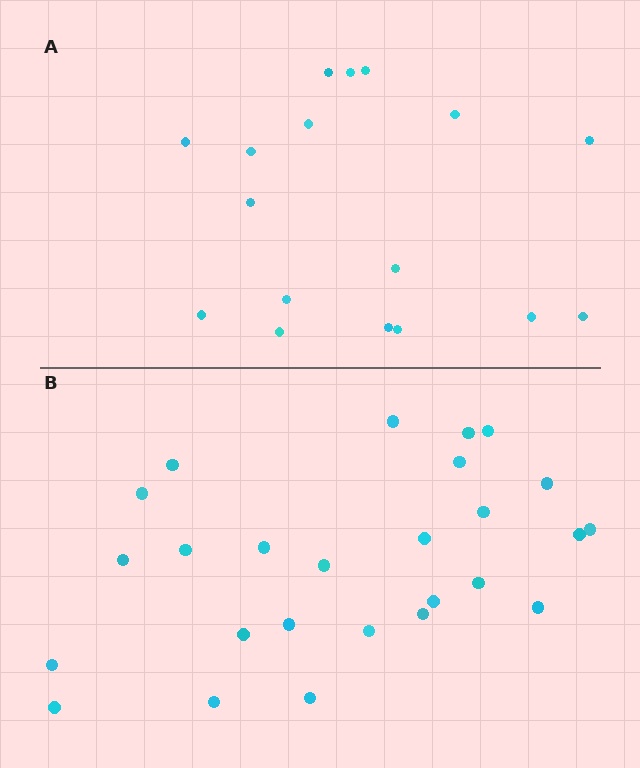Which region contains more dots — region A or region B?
Region B (the bottom region) has more dots.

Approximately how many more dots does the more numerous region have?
Region B has roughly 8 or so more dots than region A.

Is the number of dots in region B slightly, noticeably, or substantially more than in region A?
Region B has substantially more. The ratio is roughly 1.5 to 1.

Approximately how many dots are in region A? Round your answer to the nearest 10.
About 20 dots. (The exact count is 17, which rounds to 20.)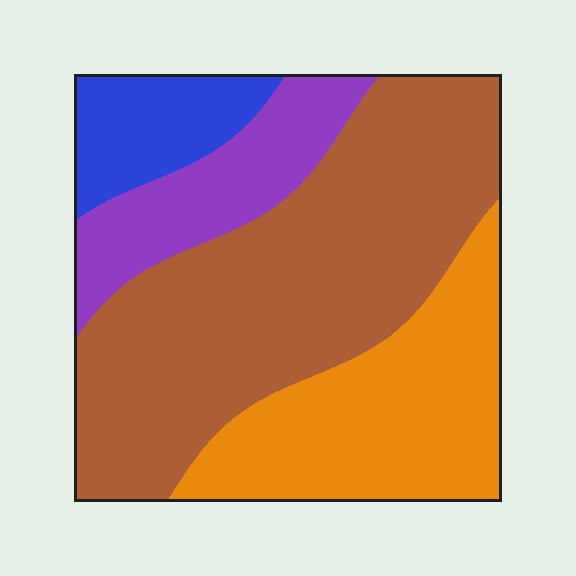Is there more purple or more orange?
Orange.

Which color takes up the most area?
Brown, at roughly 50%.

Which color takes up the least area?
Blue, at roughly 10%.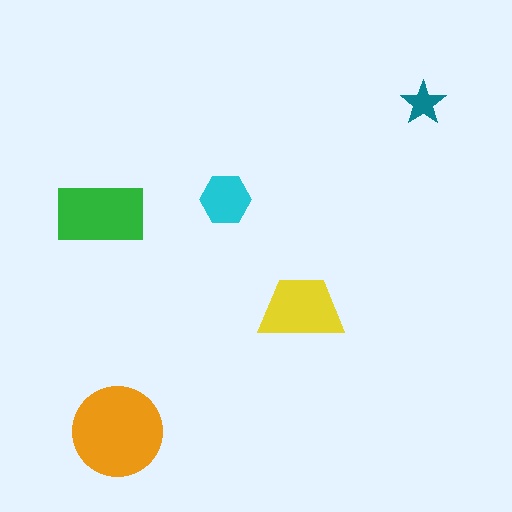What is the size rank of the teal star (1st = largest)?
5th.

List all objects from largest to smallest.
The orange circle, the green rectangle, the yellow trapezoid, the cyan hexagon, the teal star.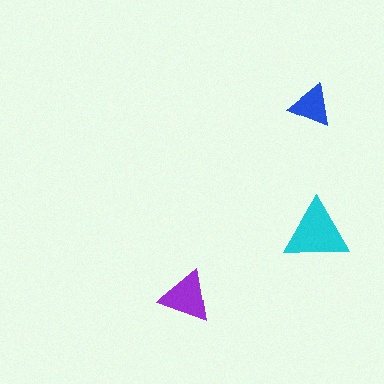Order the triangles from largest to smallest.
the cyan one, the purple one, the blue one.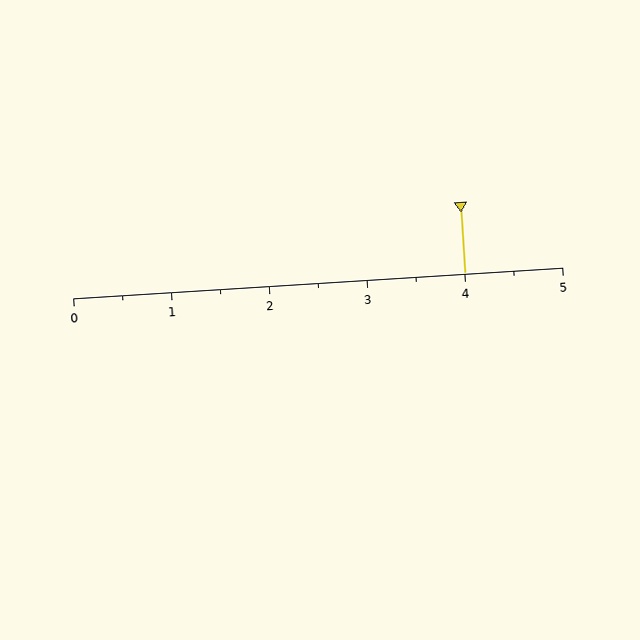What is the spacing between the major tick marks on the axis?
The major ticks are spaced 1 apart.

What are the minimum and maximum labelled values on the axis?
The axis runs from 0 to 5.